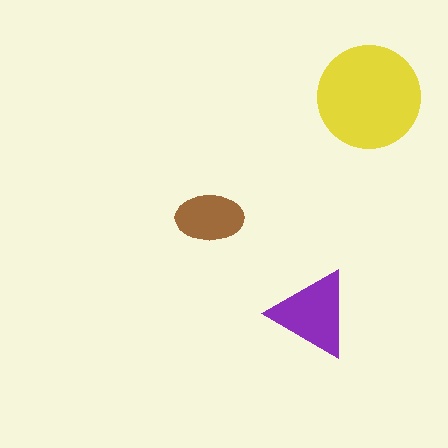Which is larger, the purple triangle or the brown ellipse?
The purple triangle.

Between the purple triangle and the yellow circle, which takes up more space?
The yellow circle.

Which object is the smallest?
The brown ellipse.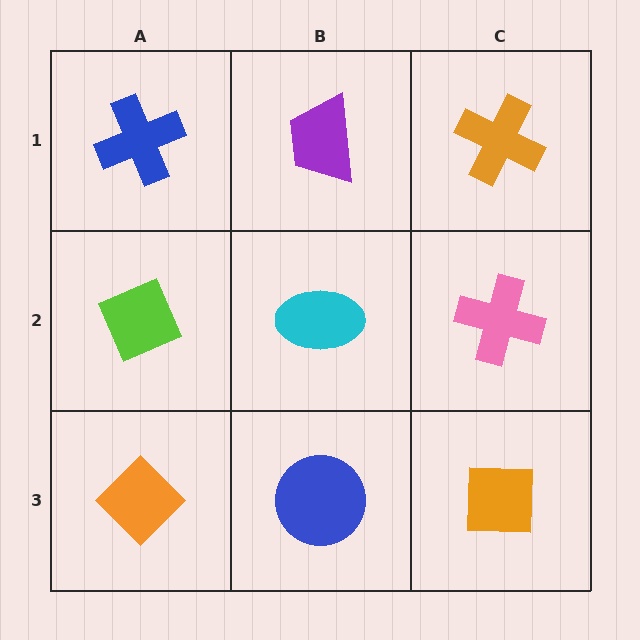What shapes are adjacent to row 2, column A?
A blue cross (row 1, column A), an orange diamond (row 3, column A), a cyan ellipse (row 2, column B).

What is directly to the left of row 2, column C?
A cyan ellipse.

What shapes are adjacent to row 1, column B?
A cyan ellipse (row 2, column B), a blue cross (row 1, column A), an orange cross (row 1, column C).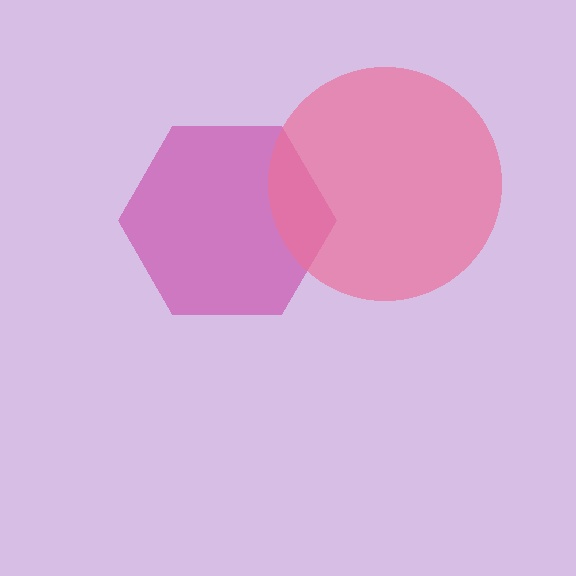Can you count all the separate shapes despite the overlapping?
Yes, there are 2 separate shapes.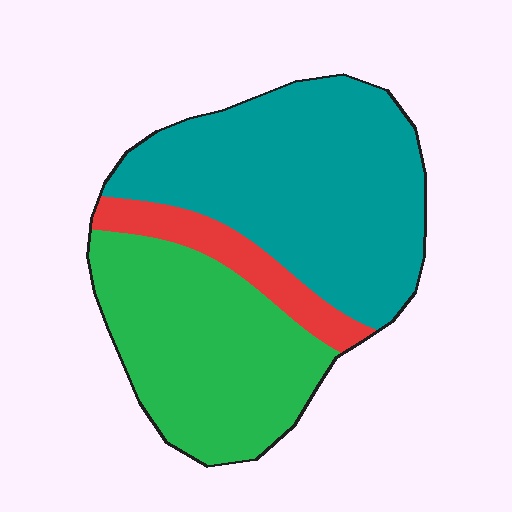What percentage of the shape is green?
Green takes up about three eighths (3/8) of the shape.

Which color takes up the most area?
Teal, at roughly 50%.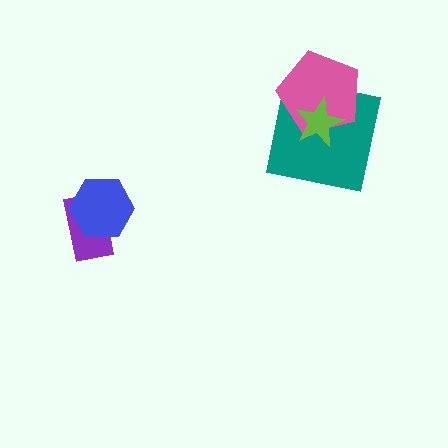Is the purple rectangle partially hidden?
Yes, it is partially covered by another shape.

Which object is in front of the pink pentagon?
The lime star is in front of the pink pentagon.